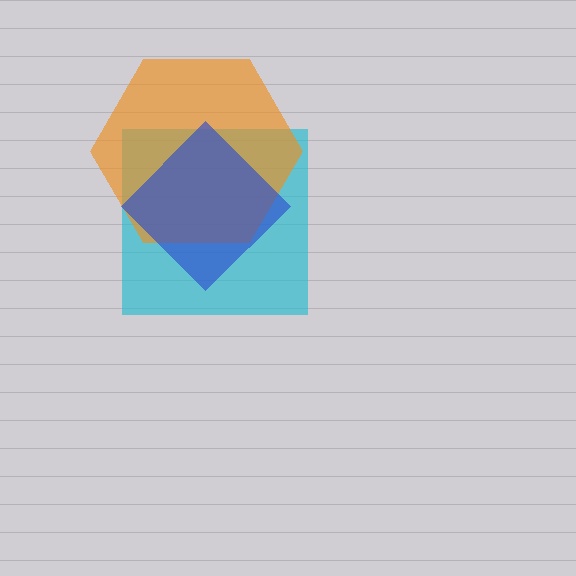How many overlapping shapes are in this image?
There are 3 overlapping shapes in the image.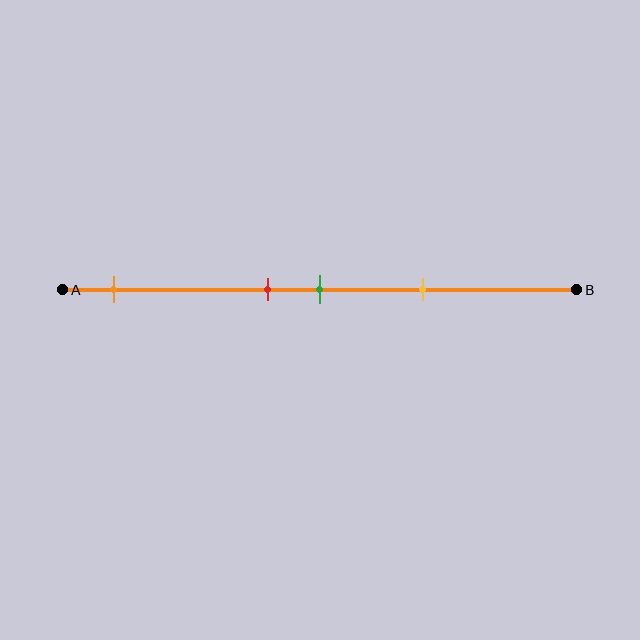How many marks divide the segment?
There are 4 marks dividing the segment.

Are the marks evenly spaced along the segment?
No, the marks are not evenly spaced.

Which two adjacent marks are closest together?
The red and green marks are the closest adjacent pair.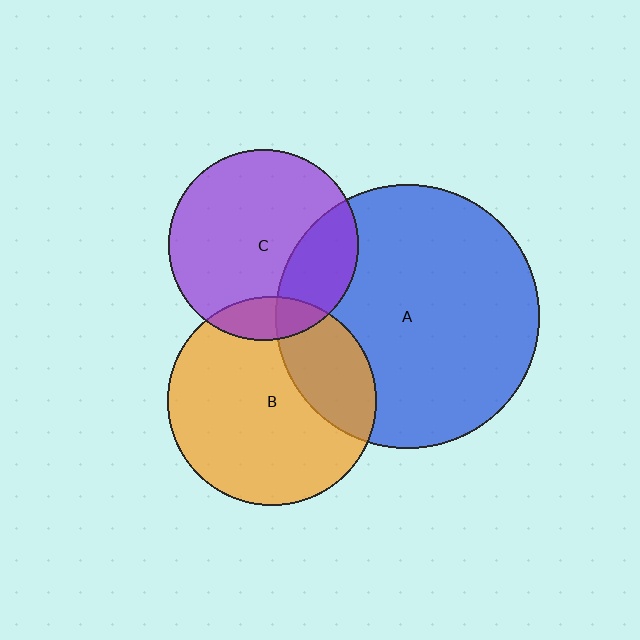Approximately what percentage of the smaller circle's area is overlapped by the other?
Approximately 25%.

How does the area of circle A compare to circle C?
Approximately 1.9 times.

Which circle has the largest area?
Circle A (blue).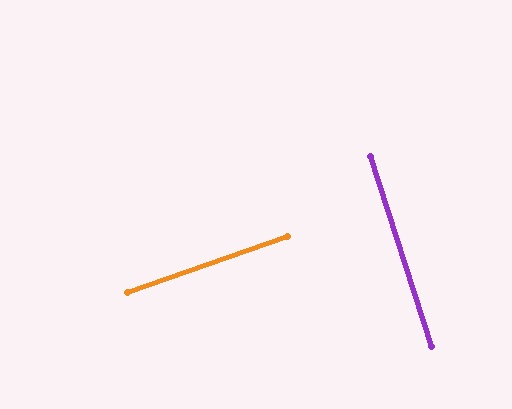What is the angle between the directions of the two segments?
Approximately 89 degrees.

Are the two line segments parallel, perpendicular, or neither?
Perpendicular — they meet at approximately 89°.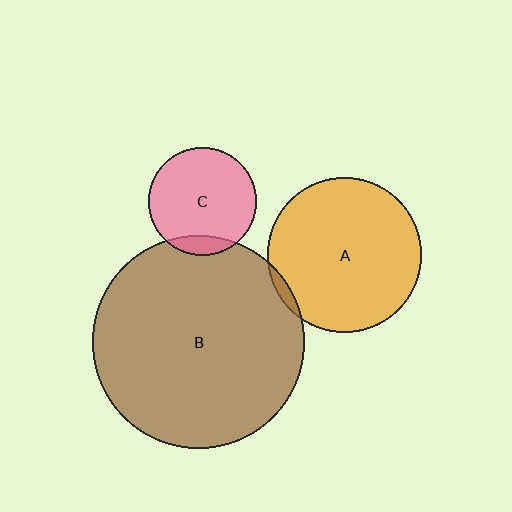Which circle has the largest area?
Circle B (brown).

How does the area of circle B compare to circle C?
Approximately 3.8 times.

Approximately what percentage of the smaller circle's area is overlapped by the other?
Approximately 10%.